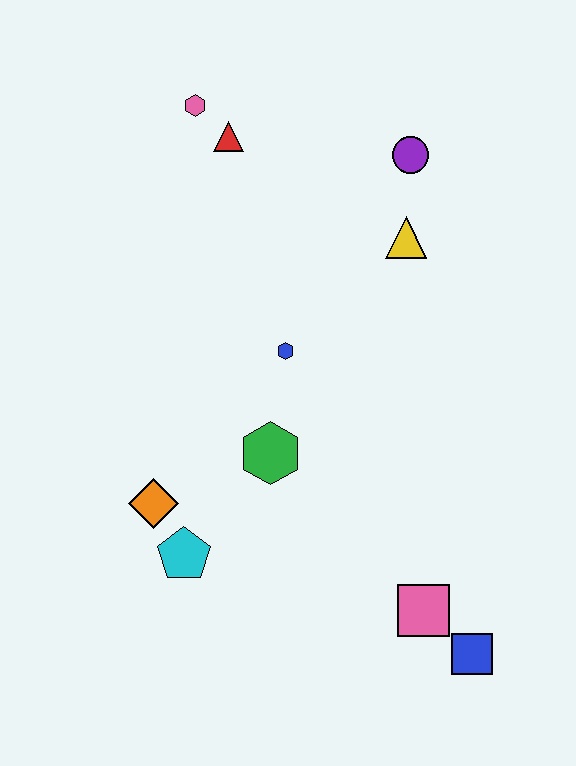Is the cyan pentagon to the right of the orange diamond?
Yes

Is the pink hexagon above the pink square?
Yes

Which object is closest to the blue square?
The pink square is closest to the blue square.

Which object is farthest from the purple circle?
The blue square is farthest from the purple circle.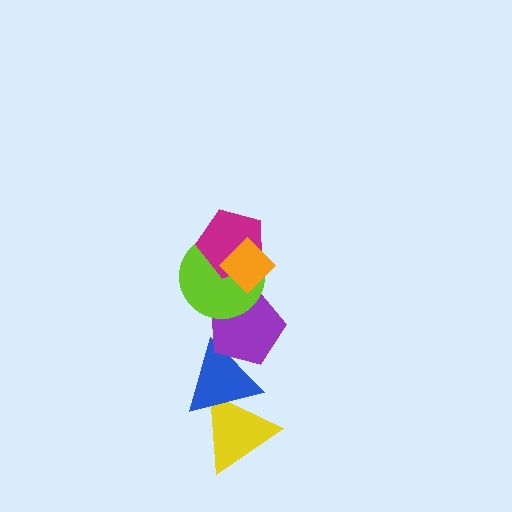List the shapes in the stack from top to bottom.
From top to bottom: the orange diamond, the magenta pentagon, the lime circle, the purple pentagon, the blue triangle, the yellow triangle.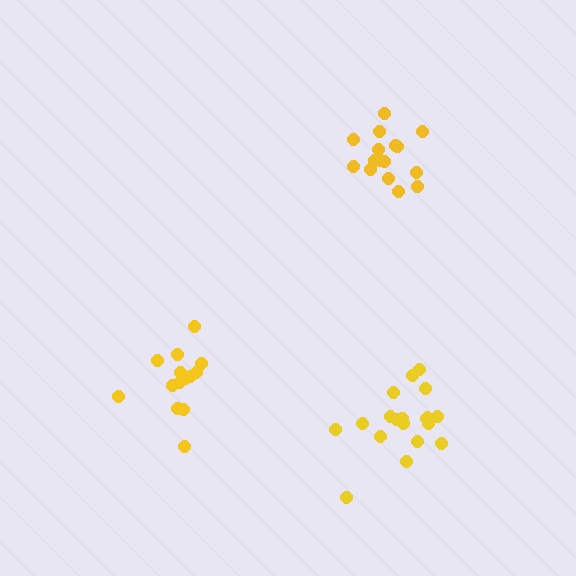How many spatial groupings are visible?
There are 3 spatial groupings.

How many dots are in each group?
Group 1: 14 dots, Group 2: 19 dots, Group 3: 16 dots (49 total).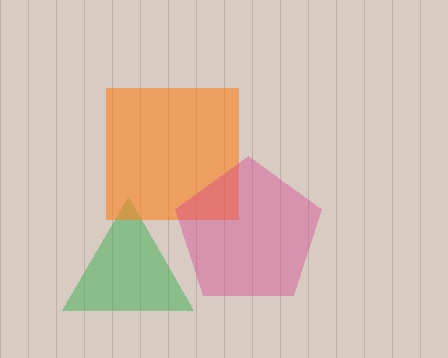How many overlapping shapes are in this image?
There are 3 overlapping shapes in the image.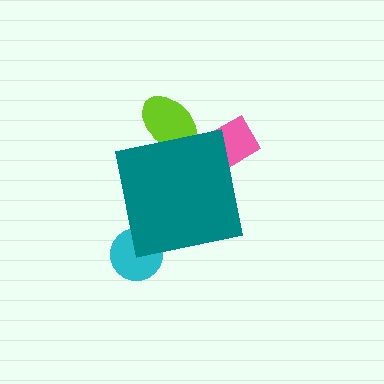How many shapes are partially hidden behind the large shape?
3 shapes are partially hidden.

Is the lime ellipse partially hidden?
Yes, the lime ellipse is partially hidden behind the teal square.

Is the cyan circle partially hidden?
Yes, the cyan circle is partially hidden behind the teal square.